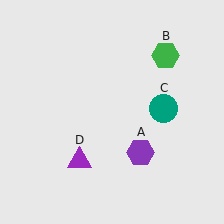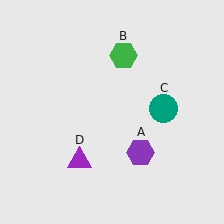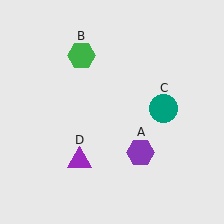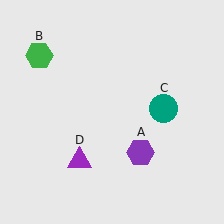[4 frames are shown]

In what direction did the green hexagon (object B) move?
The green hexagon (object B) moved left.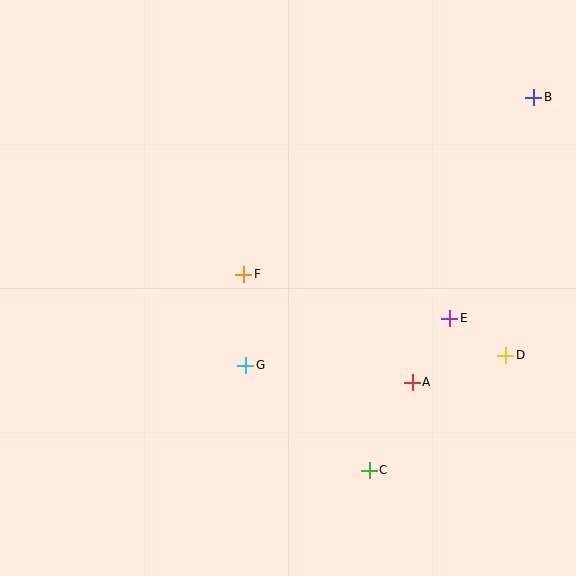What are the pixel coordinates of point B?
Point B is at (534, 97).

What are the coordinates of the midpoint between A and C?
The midpoint between A and C is at (391, 426).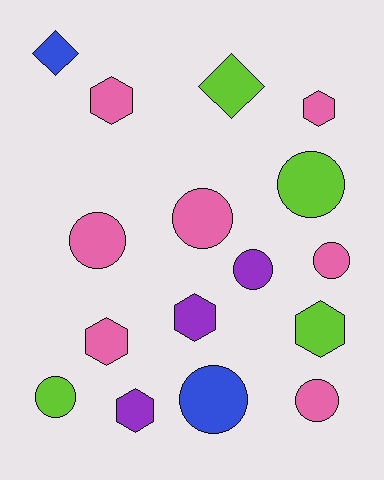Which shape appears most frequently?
Circle, with 8 objects.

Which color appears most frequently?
Pink, with 7 objects.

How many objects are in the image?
There are 16 objects.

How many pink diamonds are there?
There are no pink diamonds.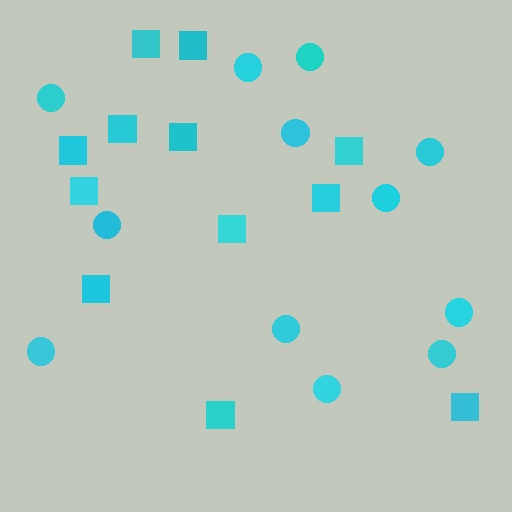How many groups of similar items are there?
There are 2 groups: one group of circles (12) and one group of squares (12).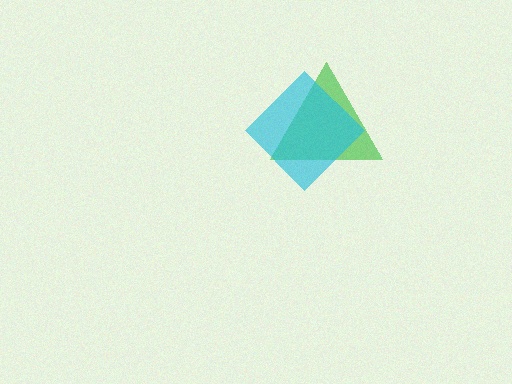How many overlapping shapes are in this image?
There are 2 overlapping shapes in the image.